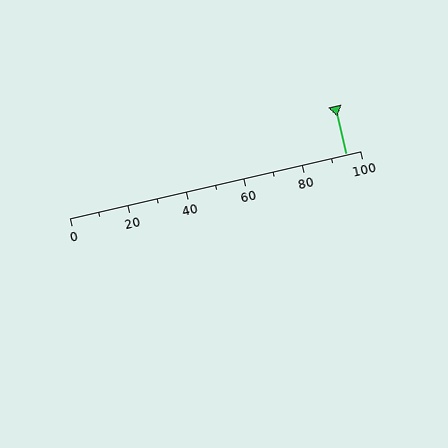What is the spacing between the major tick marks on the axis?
The major ticks are spaced 20 apart.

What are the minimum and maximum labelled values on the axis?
The axis runs from 0 to 100.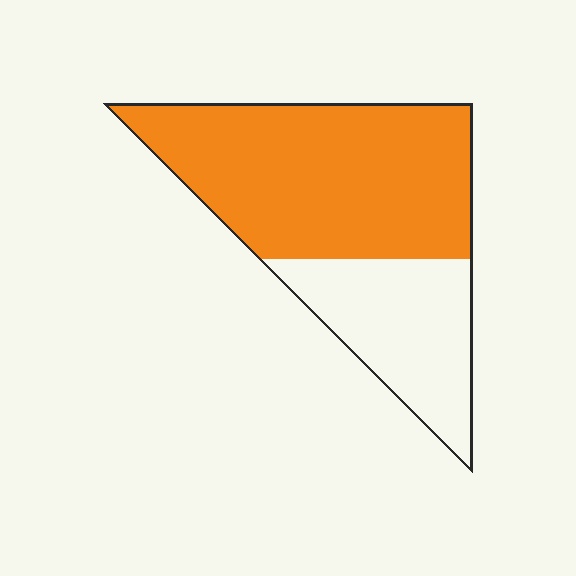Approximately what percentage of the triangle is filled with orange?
Approximately 65%.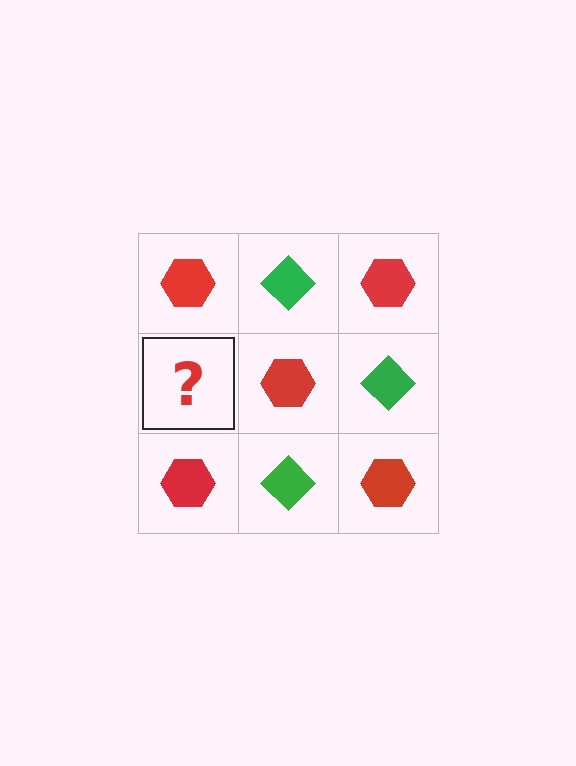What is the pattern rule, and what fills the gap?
The rule is that it alternates red hexagon and green diamond in a checkerboard pattern. The gap should be filled with a green diamond.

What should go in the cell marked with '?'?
The missing cell should contain a green diamond.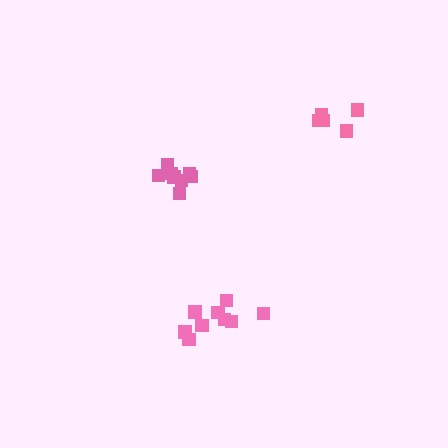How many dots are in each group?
Group 1: 9 dots, Group 2: 9 dots, Group 3: 5 dots (23 total).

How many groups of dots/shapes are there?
There are 3 groups.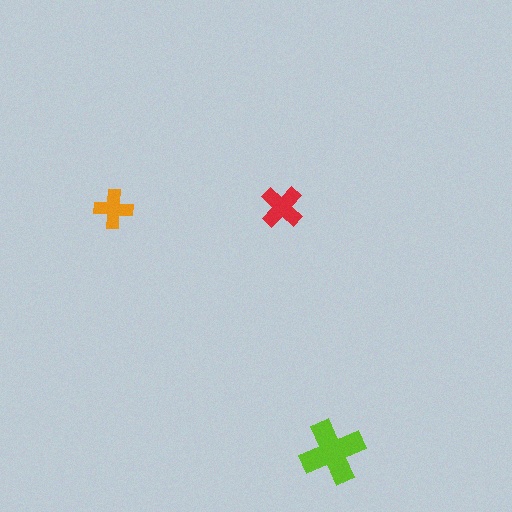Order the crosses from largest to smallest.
the lime one, the red one, the orange one.